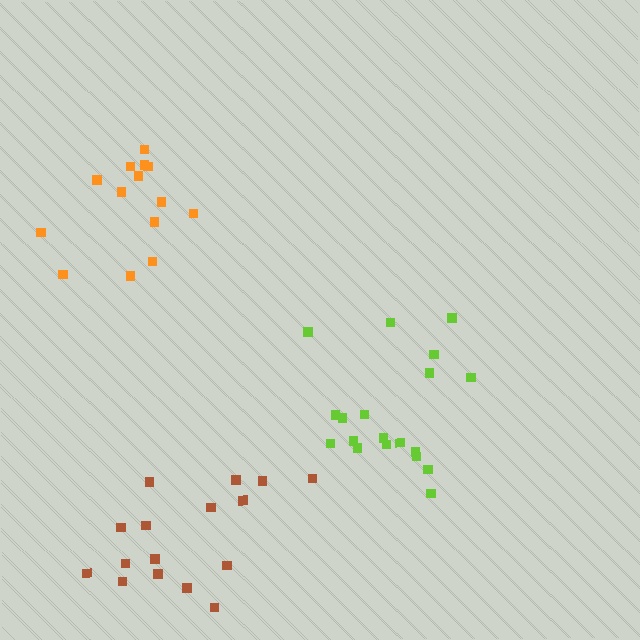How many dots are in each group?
Group 1: 16 dots, Group 2: 19 dots, Group 3: 14 dots (49 total).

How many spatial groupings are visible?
There are 3 spatial groupings.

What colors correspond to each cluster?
The clusters are colored: brown, lime, orange.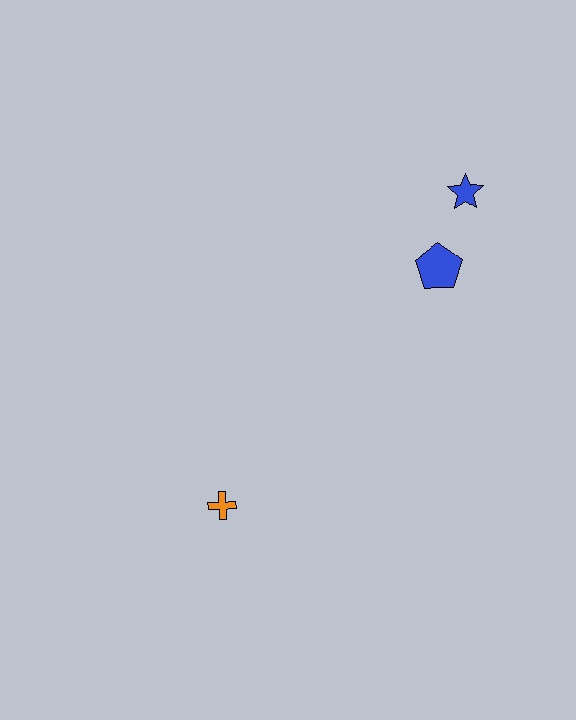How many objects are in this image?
There are 3 objects.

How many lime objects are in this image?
There are no lime objects.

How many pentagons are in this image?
There is 1 pentagon.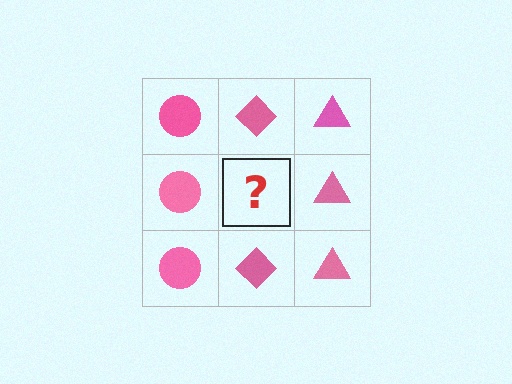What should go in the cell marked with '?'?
The missing cell should contain a pink diamond.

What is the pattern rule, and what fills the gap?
The rule is that each column has a consistent shape. The gap should be filled with a pink diamond.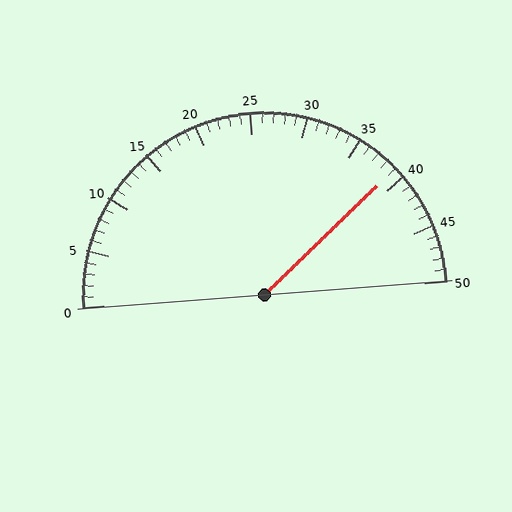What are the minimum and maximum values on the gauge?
The gauge ranges from 0 to 50.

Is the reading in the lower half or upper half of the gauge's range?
The reading is in the upper half of the range (0 to 50).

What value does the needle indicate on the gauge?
The needle indicates approximately 39.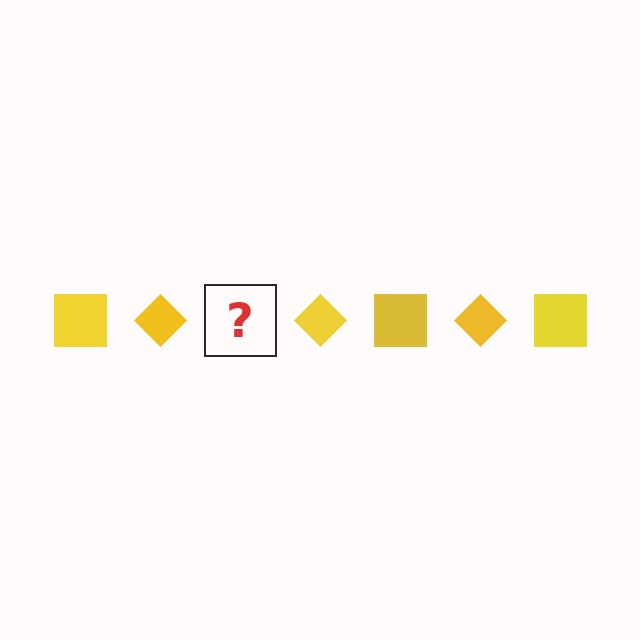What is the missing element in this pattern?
The missing element is a yellow square.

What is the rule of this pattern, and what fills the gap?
The rule is that the pattern cycles through square, diamond shapes in yellow. The gap should be filled with a yellow square.